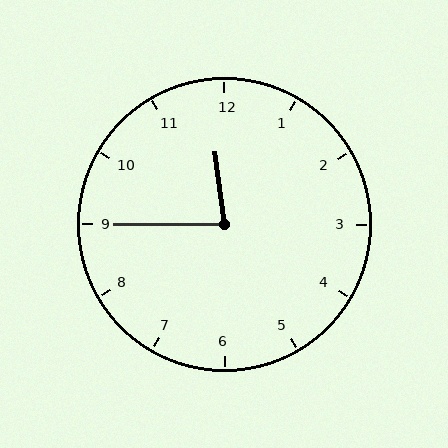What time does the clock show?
11:45.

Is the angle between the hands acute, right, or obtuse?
It is acute.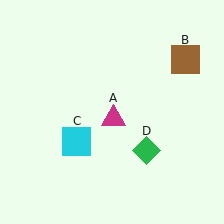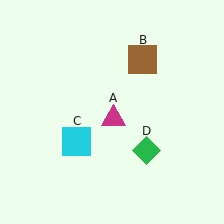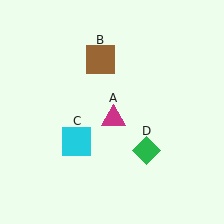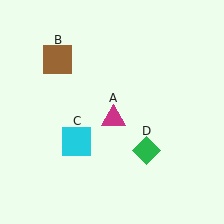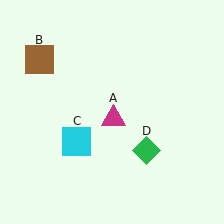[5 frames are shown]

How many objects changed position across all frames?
1 object changed position: brown square (object B).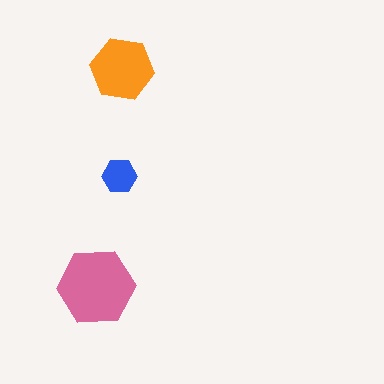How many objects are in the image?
There are 3 objects in the image.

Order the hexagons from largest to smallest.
the pink one, the orange one, the blue one.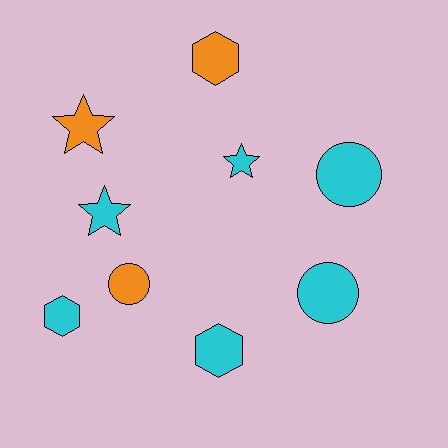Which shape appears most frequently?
Star, with 3 objects.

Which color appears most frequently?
Cyan, with 6 objects.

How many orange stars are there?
There is 1 orange star.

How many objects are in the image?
There are 9 objects.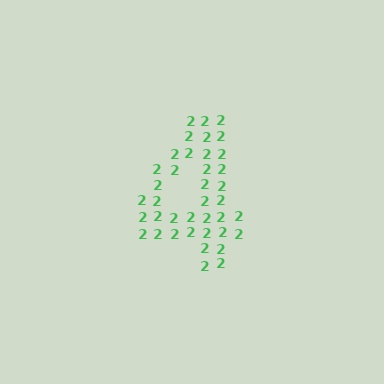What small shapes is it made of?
It is made of small digit 2's.